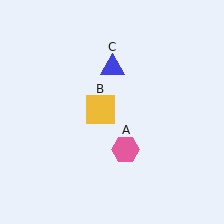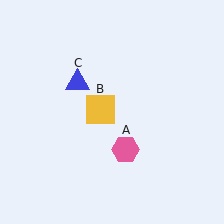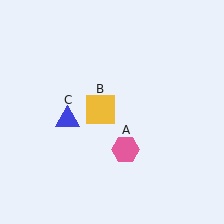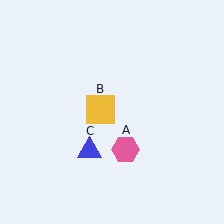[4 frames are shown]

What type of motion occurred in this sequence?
The blue triangle (object C) rotated counterclockwise around the center of the scene.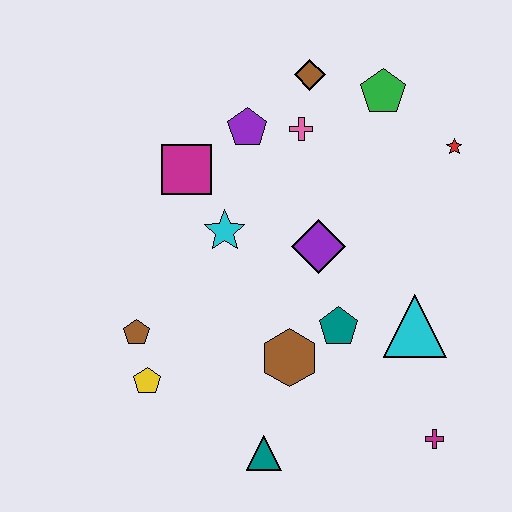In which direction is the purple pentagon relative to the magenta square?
The purple pentagon is to the right of the magenta square.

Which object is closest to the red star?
The green pentagon is closest to the red star.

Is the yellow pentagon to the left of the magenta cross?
Yes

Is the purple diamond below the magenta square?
Yes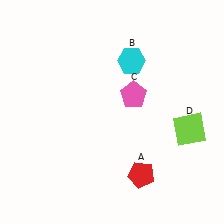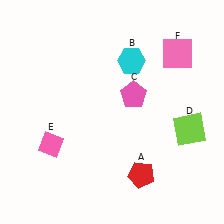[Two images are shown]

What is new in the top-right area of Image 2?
A pink square (F) was added in the top-right area of Image 2.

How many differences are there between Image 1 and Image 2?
There are 2 differences between the two images.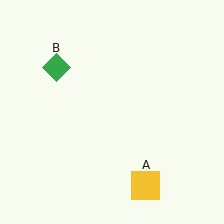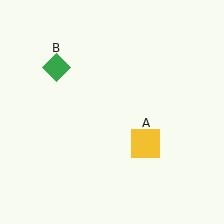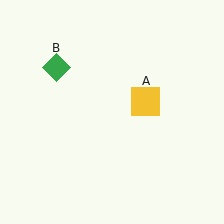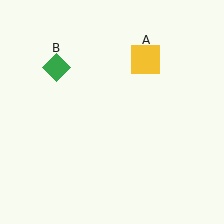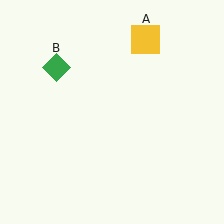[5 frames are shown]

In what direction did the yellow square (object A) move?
The yellow square (object A) moved up.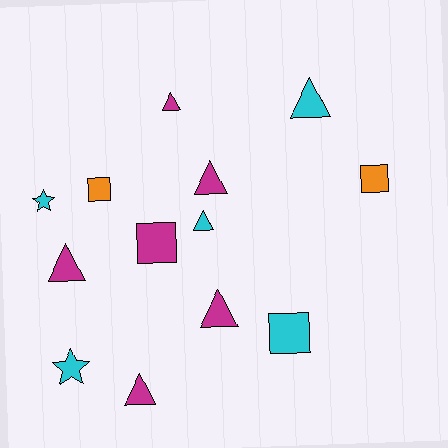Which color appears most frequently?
Magenta, with 6 objects.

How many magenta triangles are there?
There are 5 magenta triangles.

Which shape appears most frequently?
Triangle, with 7 objects.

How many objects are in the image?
There are 13 objects.